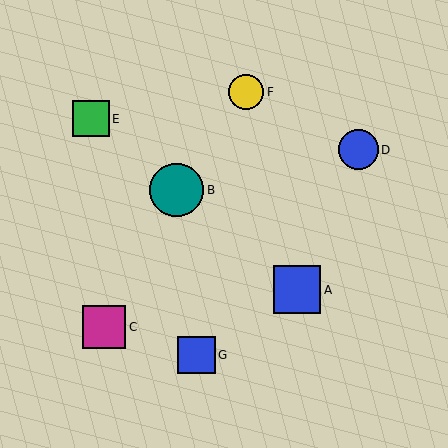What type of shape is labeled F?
Shape F is a yellow circle.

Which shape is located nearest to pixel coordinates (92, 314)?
The magenta square (labeled C) at (104, 327) is nearest to that location.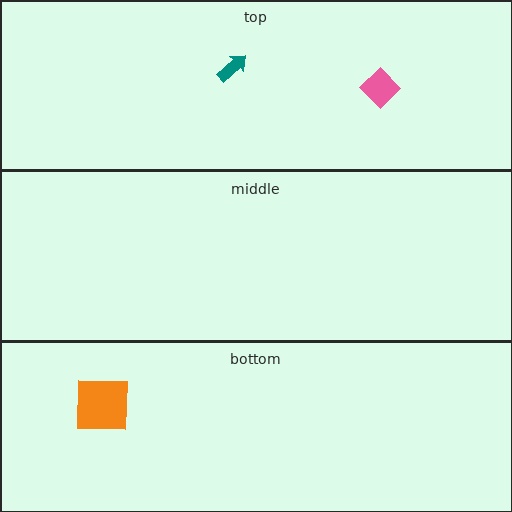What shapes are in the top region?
The teal arrow, the pink diamond.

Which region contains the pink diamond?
The top region.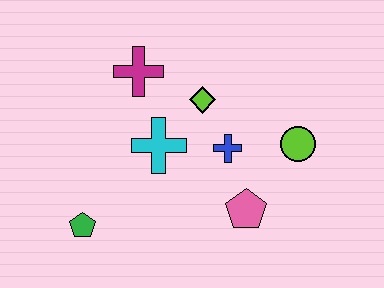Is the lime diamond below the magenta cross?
Yes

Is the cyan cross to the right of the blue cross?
No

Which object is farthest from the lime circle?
The green pentagon is farthest from the lime circle.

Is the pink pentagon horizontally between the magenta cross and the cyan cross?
No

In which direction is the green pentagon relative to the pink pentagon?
The green pentagon is to the left of the pink pentagon.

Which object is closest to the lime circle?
The blue cross is closest to the lime circle.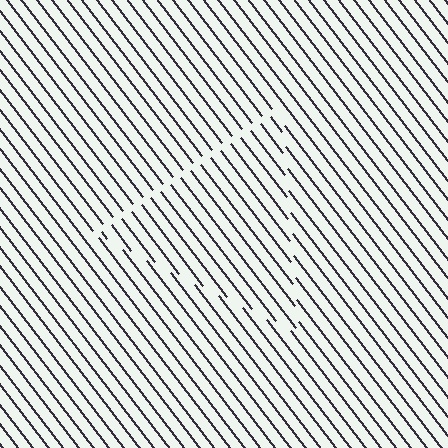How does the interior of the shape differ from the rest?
The interior of the shape contains the same grating, shifted by half a period — the contour is defined by the phase discontinuity where line-ends from the inner and outer gratings abut.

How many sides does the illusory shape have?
3 sides — the line-ends trace a triangle.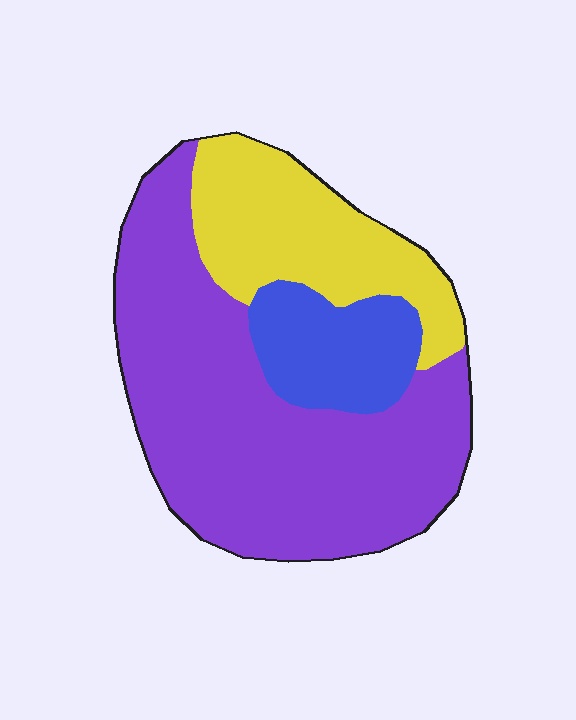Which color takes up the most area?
Purple, at roughly 60%.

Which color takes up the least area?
Blue, at roughly 15%.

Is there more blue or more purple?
Purple.